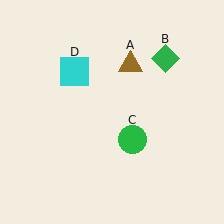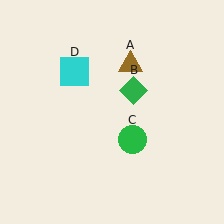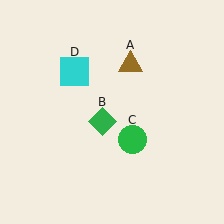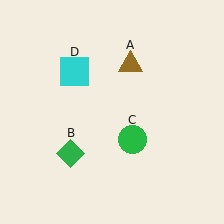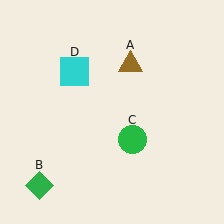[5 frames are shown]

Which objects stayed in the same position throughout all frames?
Brown triangle (object A) and green circle (object C) and cyan square (object D) remained stationary.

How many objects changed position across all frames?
1 object changed position: green diamond (object B).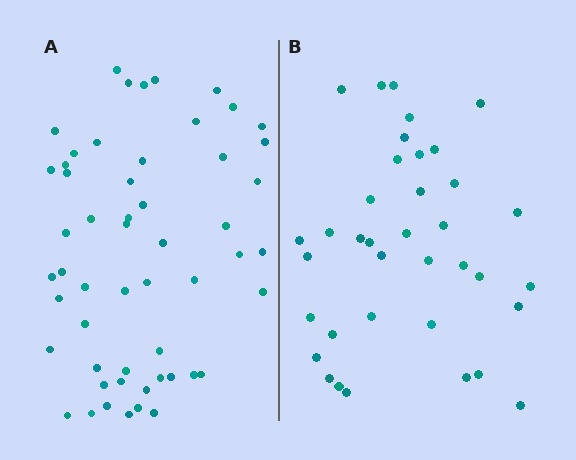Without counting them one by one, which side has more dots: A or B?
Region A (the left region) has more dots.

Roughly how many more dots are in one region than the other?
Region A has approximately 15 more dots than region B.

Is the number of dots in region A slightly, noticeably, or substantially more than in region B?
Region A has substantially more. The ratio is roughly 1.5 to 1.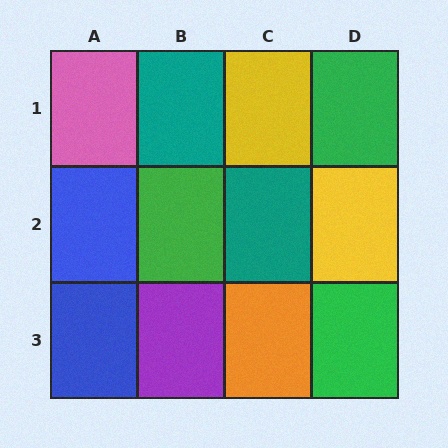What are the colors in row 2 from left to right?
Blue, green, teal, yellow.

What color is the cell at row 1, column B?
Teal.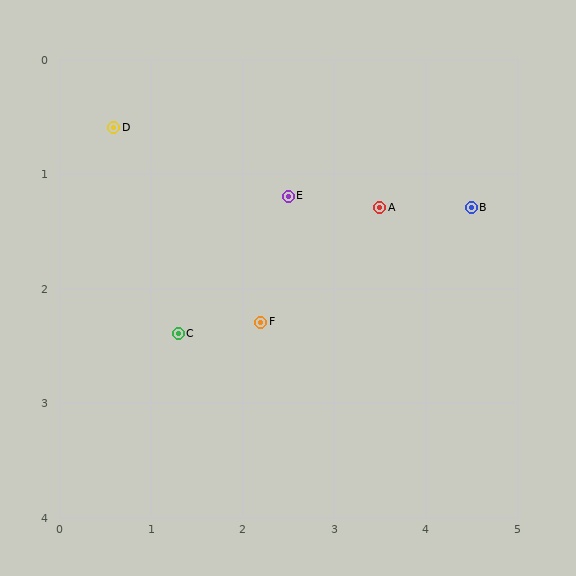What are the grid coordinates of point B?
Point B is at approximately (4.5, 1.3).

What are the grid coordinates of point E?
Point E is at approximately (2.5, 1.2).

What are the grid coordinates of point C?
Point C is at approximately (1.3, 2.4).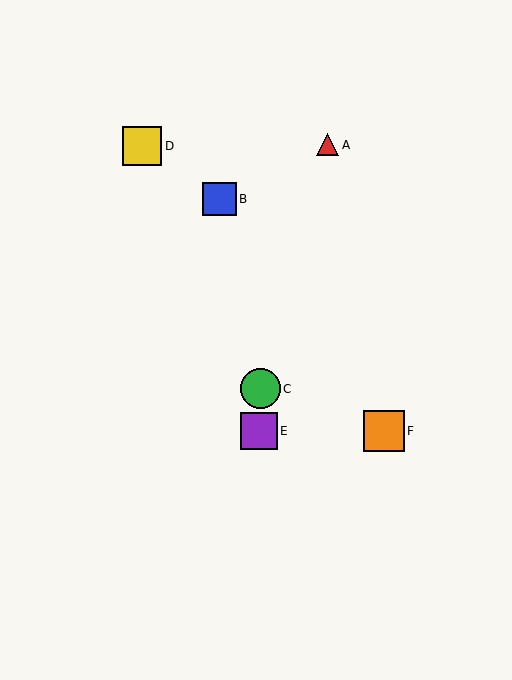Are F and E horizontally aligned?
Yes, both are at y≈431.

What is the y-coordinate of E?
Object E is at y≈431.